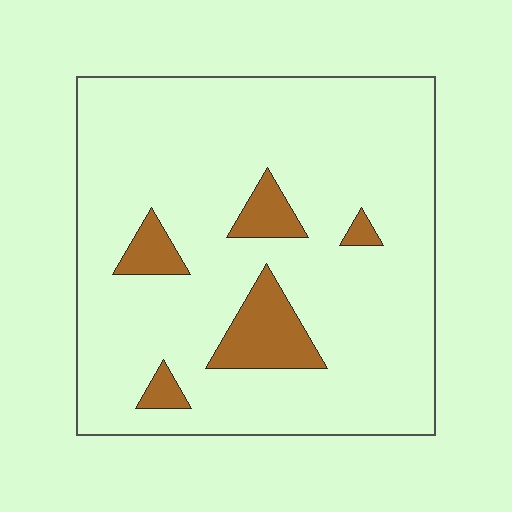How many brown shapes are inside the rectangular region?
5.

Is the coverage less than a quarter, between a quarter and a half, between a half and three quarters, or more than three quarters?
Less than a quarter.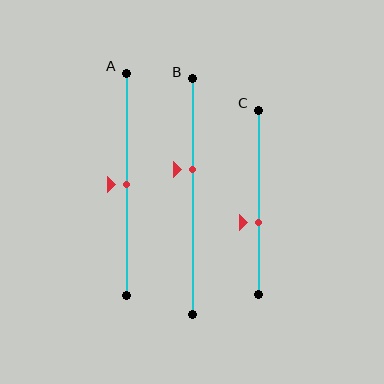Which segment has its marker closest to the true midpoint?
Segment A has its marker closest to the true midpoint.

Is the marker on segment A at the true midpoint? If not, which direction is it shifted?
Yes, the marker on segment A is at the true midpoint.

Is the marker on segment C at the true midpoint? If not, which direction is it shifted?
No, the marker on segment C is shifted downward by about 11% of the segment length.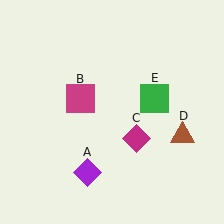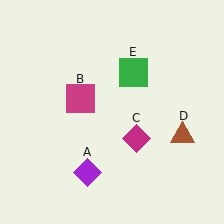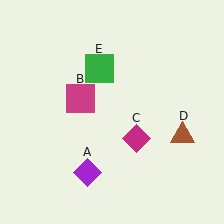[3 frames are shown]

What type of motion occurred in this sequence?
The green square (object E) rotated counterclockwise around the center of the scene.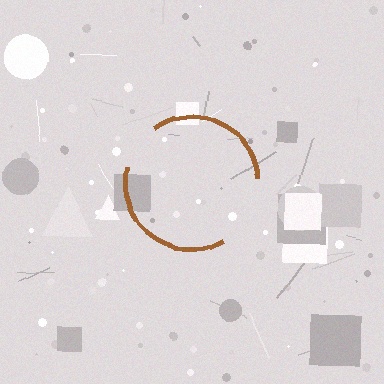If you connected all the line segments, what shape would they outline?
They would outline a circle.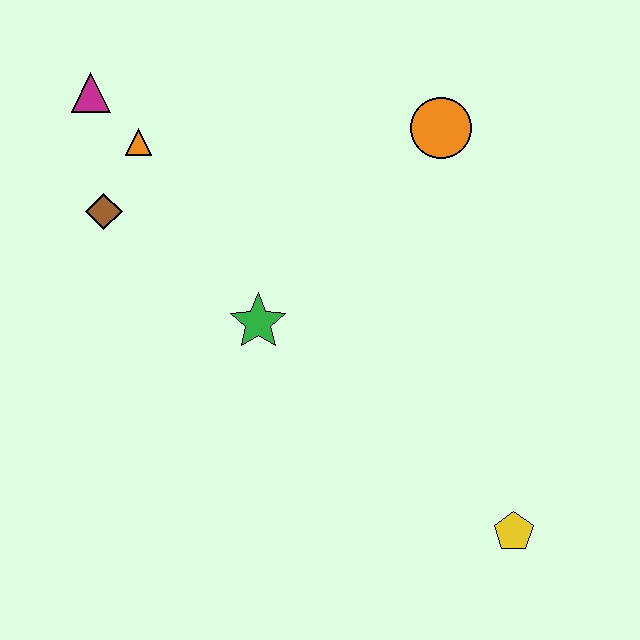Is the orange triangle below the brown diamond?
No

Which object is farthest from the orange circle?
The yellow pentagon is farthest from the orange circle.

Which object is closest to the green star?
The brown diamond is closest to the green star.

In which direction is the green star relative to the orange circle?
The green star is below the orange circle.